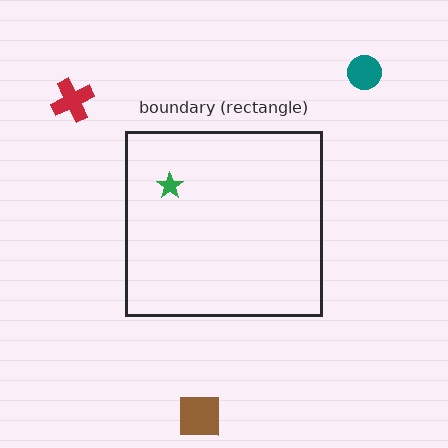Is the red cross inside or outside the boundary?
Outside.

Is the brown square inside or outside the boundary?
Outside.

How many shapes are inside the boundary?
1 inside, 3 outside.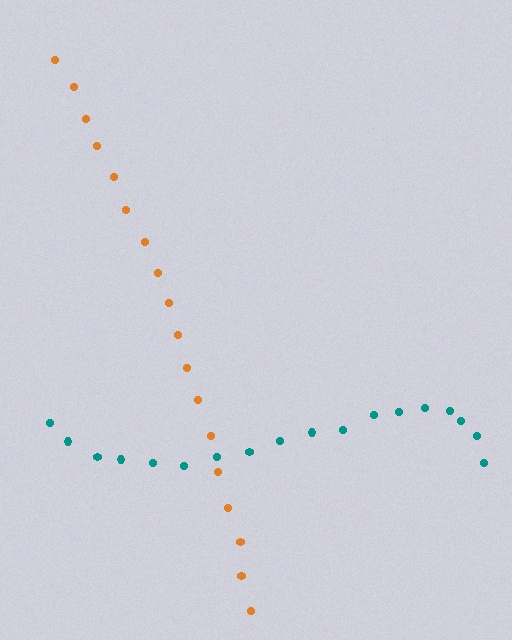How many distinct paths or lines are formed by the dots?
There are 2 distinct paths.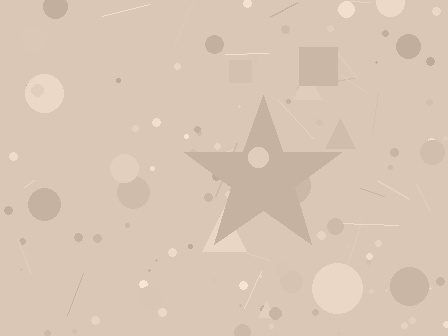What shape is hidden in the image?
A star is hidden in the image.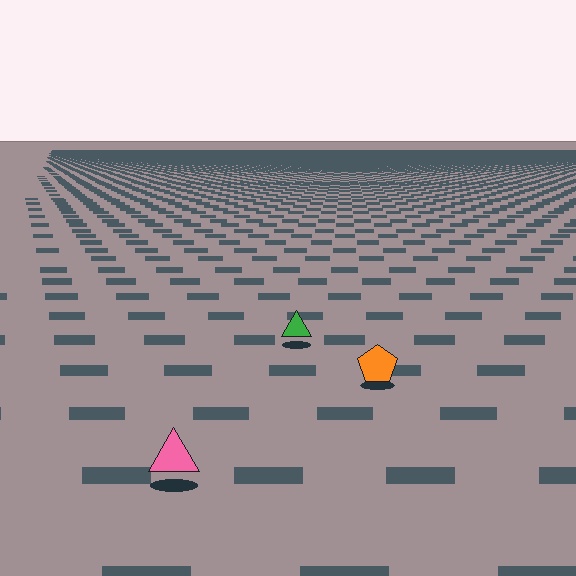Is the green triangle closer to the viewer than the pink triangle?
No. The pink triangle is closer — you can tell from the texture gradient: the ground texture is coarser near it.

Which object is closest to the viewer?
The pink triangle is closest. The texture marks near it are larger and more spread out.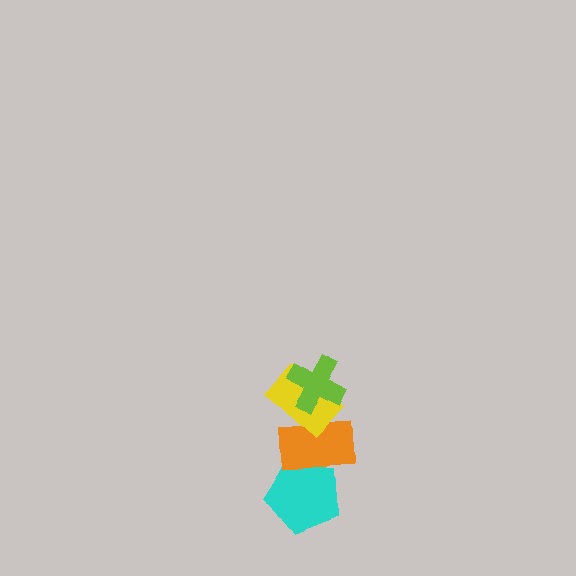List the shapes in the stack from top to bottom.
From top to bottom: the lime cross, the yellow rectangle, the orange rectangle, the cyan pentagon.